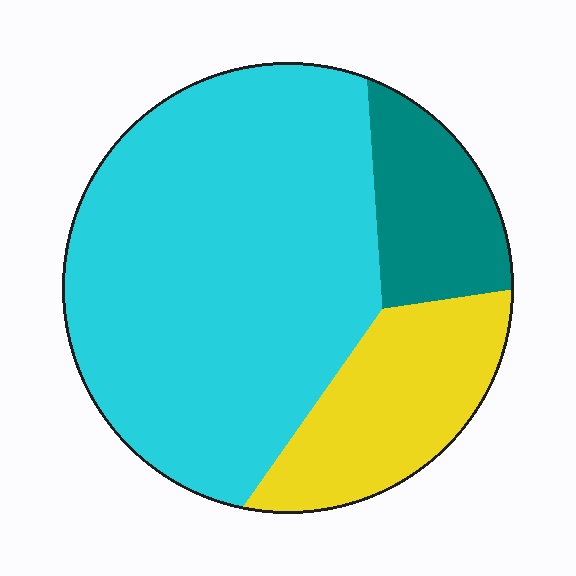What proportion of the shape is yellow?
Yellow takes up about one fifth (1/5) of the shape.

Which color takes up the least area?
Teal, at roughly 15%.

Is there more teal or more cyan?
Cyan.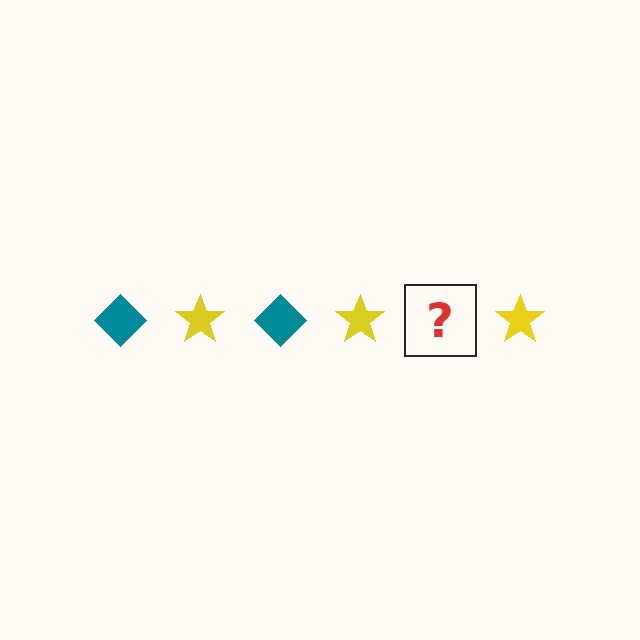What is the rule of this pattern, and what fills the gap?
The rule is that the pattern alternates between teal diamond and yellow star. The gap should be filled with a teal diamond.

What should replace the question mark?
The question mark should be replaced with a teal diamond.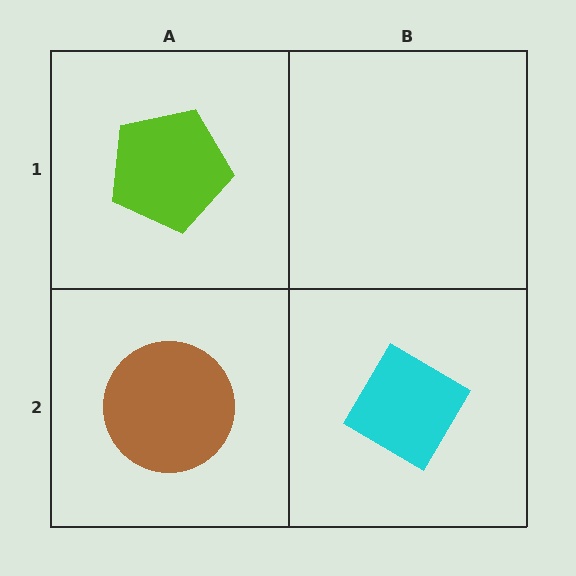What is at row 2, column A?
A brown circle.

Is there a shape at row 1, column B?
No, that cell is empty.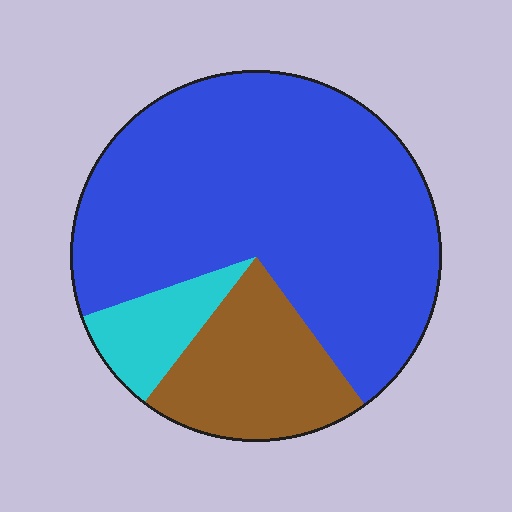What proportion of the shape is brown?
Brown covers roughly 20% of the shape.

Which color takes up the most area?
Blue, at roughly 70%.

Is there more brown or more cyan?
Brown.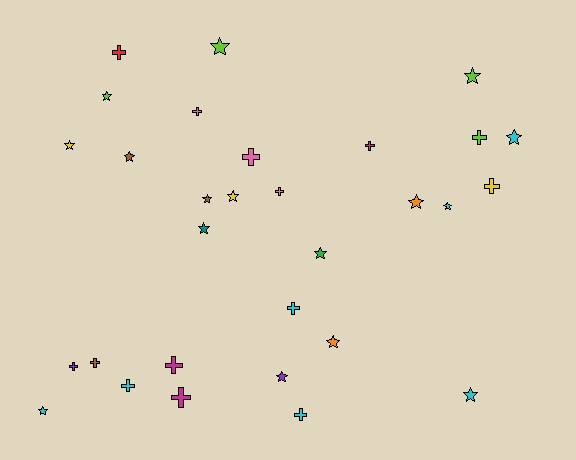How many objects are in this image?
There are 30 objects.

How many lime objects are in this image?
There are 4 lime objects.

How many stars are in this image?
There are 16 stars.